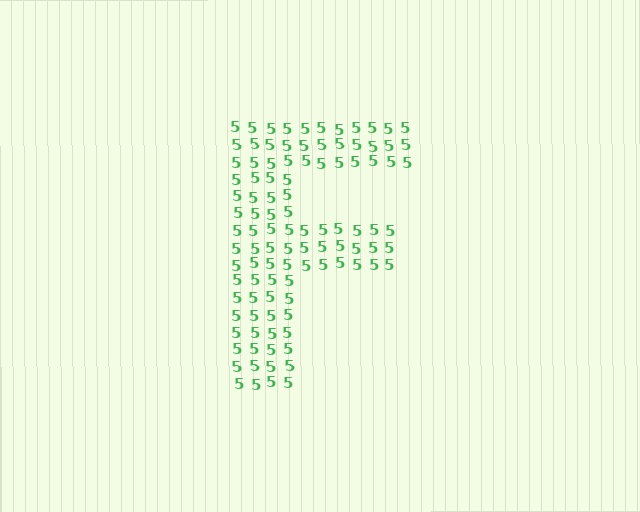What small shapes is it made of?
It is made of small digit 5's.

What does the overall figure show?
The overall figure shows the letter F.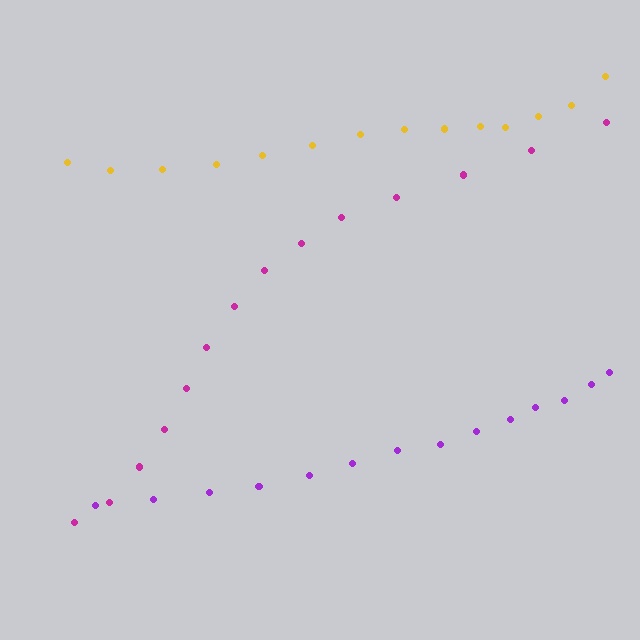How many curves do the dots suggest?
There are 3 distinct paths.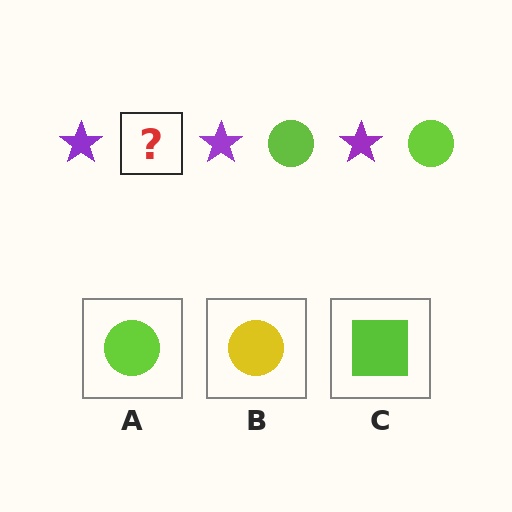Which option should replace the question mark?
Option A.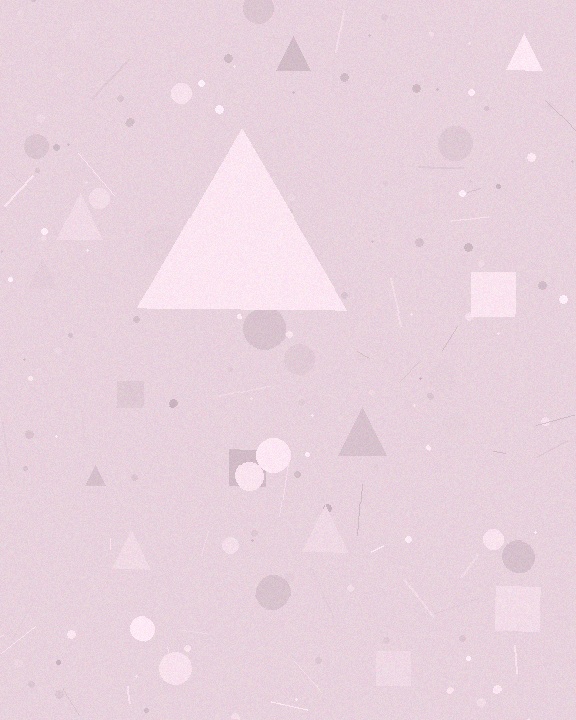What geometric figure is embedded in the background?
A triangle is embedded in the background.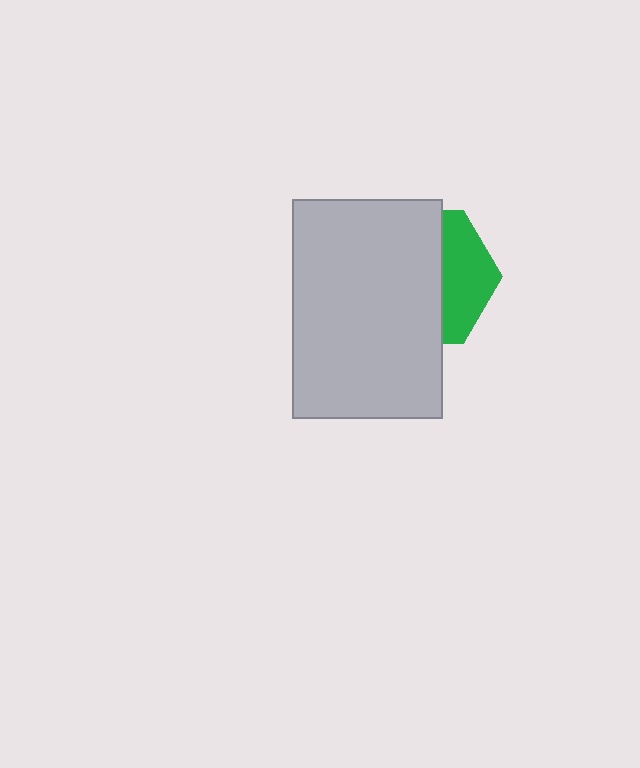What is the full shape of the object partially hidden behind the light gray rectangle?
The partially hidden object is a green hexagon.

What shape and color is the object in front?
The object in front is a light gray rectangle.